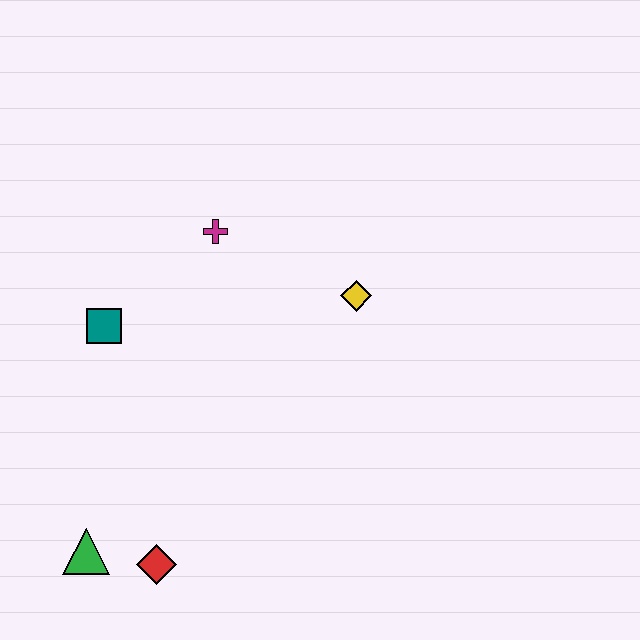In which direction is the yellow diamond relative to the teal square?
The yellow diamond is to the right of the teal square.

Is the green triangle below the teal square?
Yes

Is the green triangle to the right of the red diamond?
No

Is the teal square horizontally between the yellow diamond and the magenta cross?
No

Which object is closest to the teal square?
The magenta cross is closest to the teal square.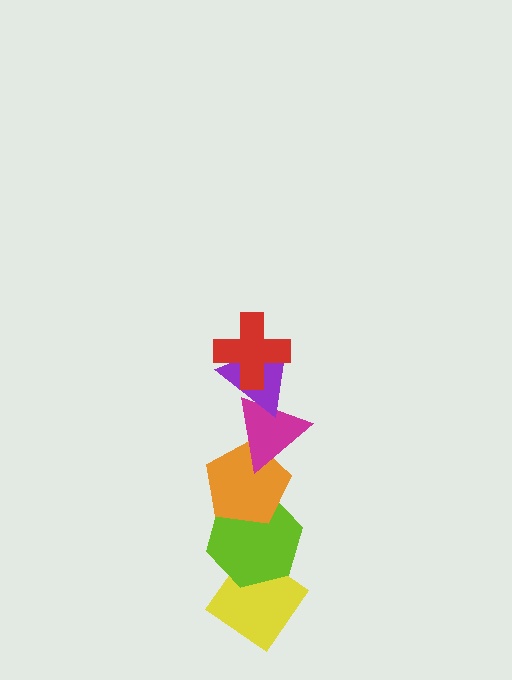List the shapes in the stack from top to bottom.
From top to bottom: the red cross, the purple triangle, the magenta triangle, the orange pentagon, the lime hexagon, the yellow diamond.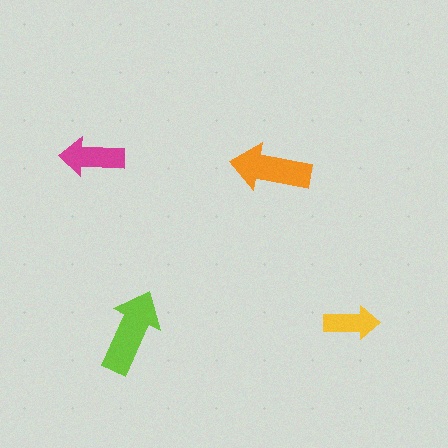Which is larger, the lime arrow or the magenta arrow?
The lime one.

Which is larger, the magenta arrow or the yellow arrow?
The magenta one.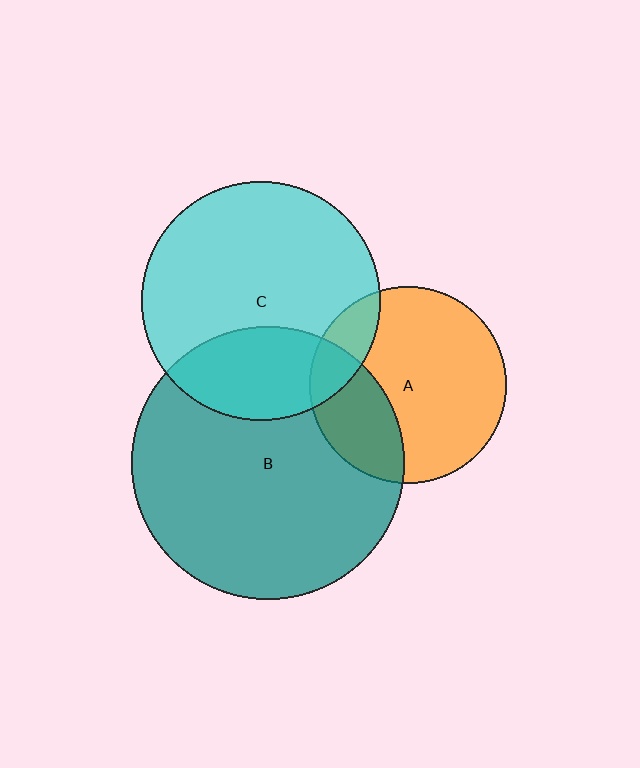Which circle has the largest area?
Circle B (teal).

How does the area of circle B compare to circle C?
Approximately 1.3 times.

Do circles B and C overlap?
Yes.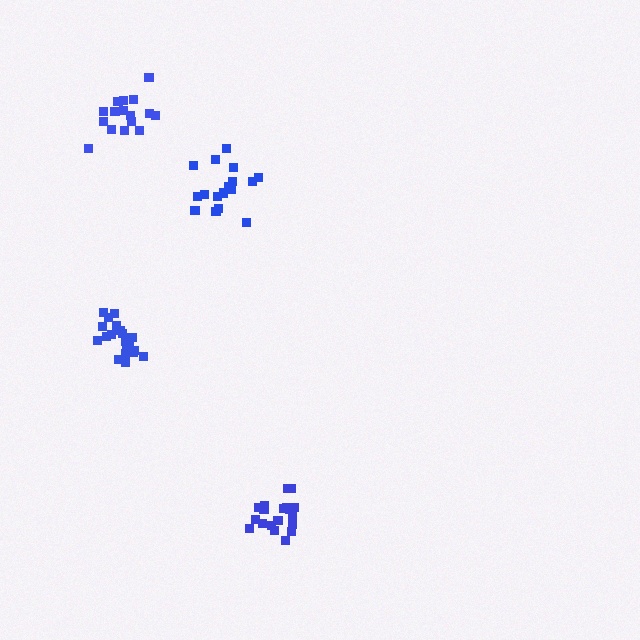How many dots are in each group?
Group 1: 21 dots, Group 2: 19 dots, Group 3: 16 dots, Group 4: 17 dots (73 total).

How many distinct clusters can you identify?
There are 4 distinct clusters.